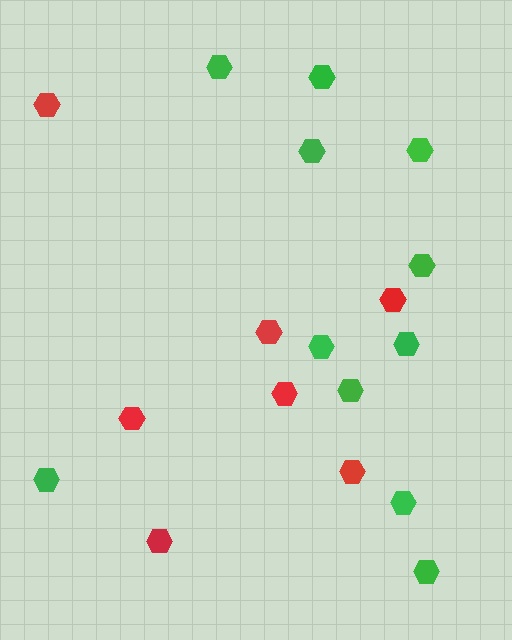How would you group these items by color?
There are 2 groups: one group of red hexagons (7) and one group of green hexagons (11).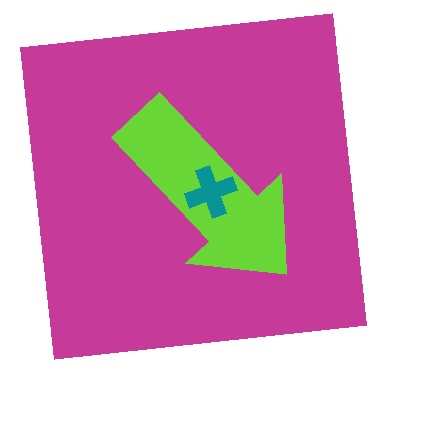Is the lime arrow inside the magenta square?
Yes.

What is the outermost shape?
The magenta square.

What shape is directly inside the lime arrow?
The teal cross.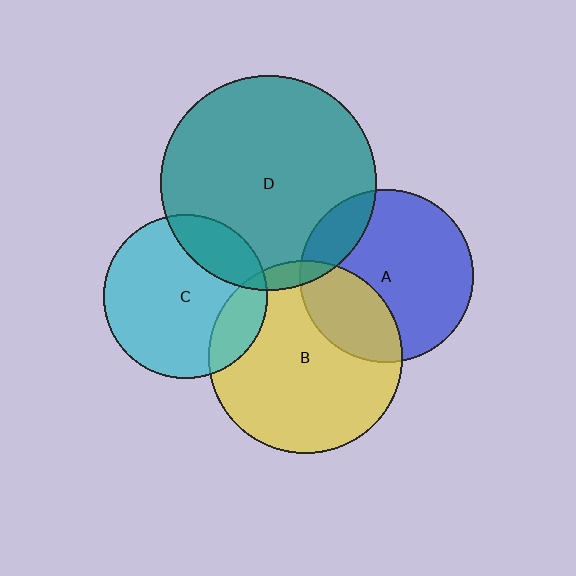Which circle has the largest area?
Circle D (teal).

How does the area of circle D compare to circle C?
Approximately 1.7 times.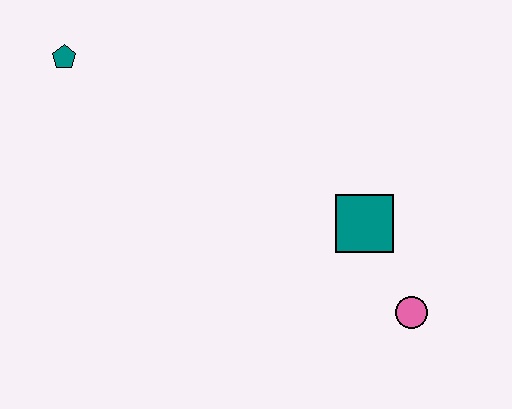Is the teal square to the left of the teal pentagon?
No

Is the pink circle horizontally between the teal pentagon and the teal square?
No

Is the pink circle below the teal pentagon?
Yes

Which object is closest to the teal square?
The pink circle is closest to the teal square.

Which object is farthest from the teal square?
The teal pentagon is farthest from the teal square.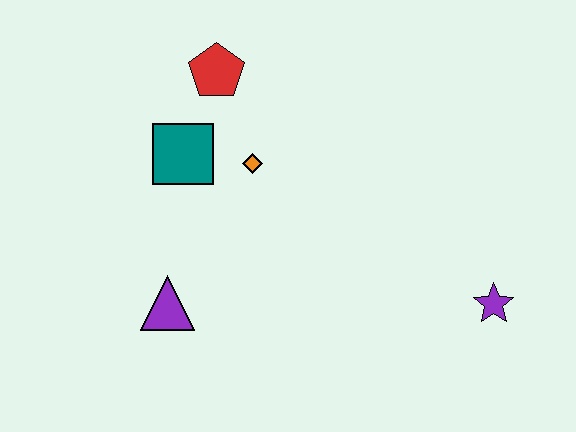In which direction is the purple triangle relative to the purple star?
The purple triangle is to the left of the purple star.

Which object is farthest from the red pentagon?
The purple star is farthest from the red pentagon.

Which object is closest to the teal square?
The orange diamond is closest to the teal square.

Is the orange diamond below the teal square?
Yes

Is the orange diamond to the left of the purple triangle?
No